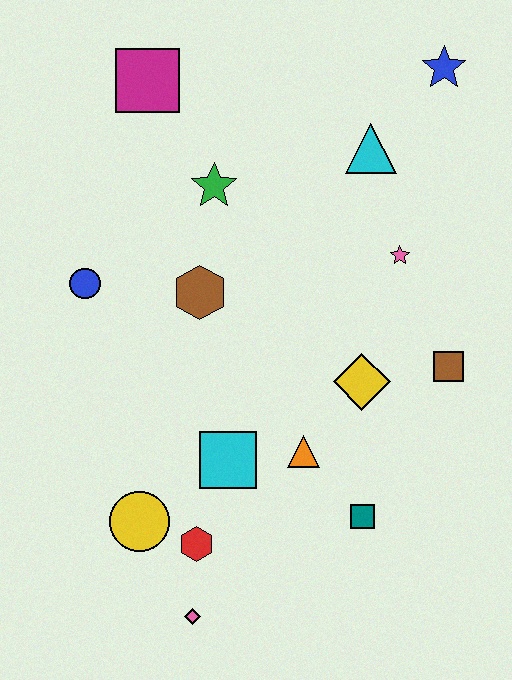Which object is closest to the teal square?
The orange triangle is closest to the teal square.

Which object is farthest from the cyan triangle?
The pink diamond is farthest from the cyan triangle.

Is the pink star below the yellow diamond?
No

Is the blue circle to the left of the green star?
Yes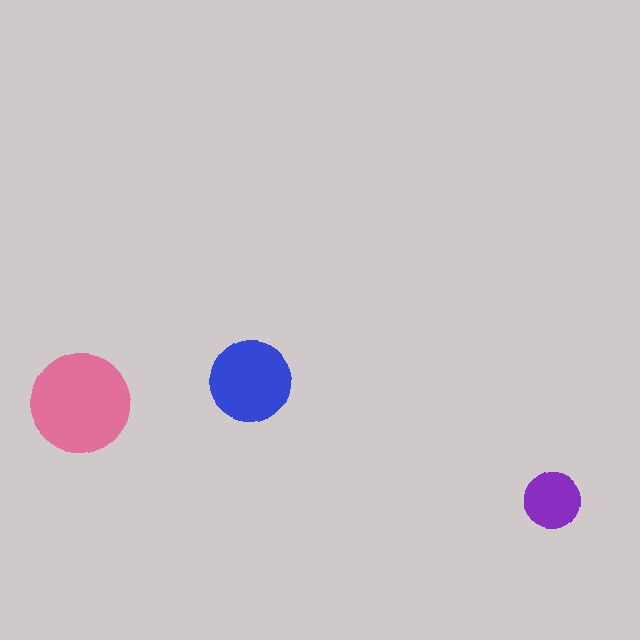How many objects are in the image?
There are 3 objects in the image.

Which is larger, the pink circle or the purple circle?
The pink one.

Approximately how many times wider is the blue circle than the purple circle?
About 1.5 times wider.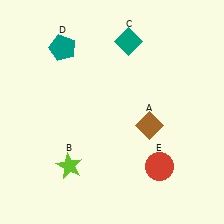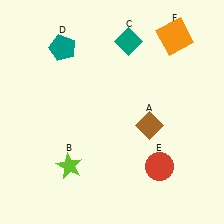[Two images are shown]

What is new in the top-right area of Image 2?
An orange square (F) was added in the top-right area of Image 2.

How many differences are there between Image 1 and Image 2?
There is 1 difference between the two images.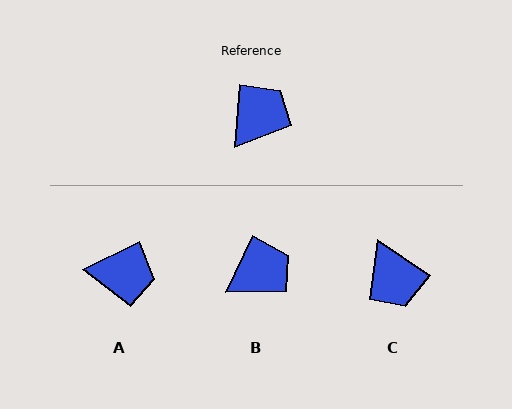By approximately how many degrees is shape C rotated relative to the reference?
Approximately 119 degrees clockwise.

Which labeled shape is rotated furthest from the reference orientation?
C, about 119 degrees away.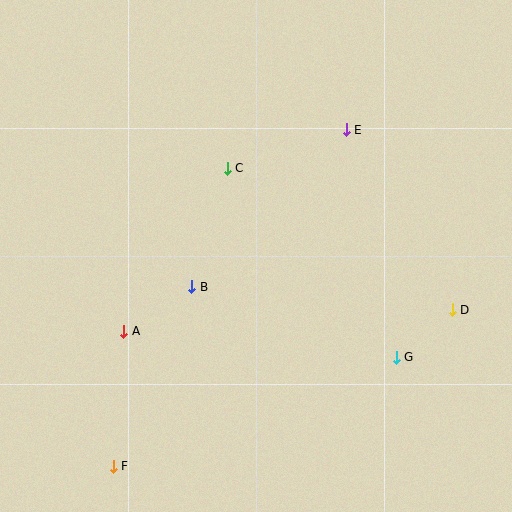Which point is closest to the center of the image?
Point B at (192, 287) is closest to the center.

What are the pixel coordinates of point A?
Point A is at (124, 331).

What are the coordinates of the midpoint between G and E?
The midpoint between G and E is at (371, 243).